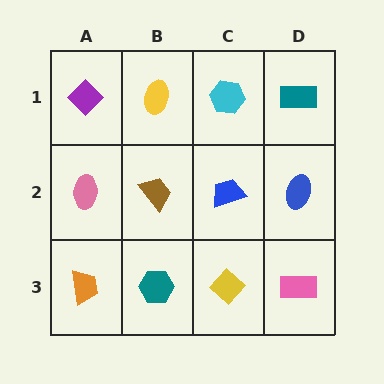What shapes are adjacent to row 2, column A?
A purple diamond (row 1, column A), an orange trapezoid (row 3, column A), a brown trapezoid (row 2, column B).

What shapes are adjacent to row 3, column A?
A pink ellipse (row 2, column A), a teal hexagon (row 3, column B).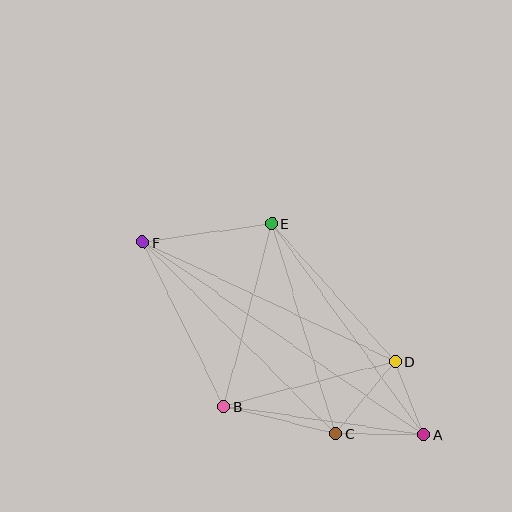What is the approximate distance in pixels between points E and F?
The distance between E and F is approximately 130 pixels.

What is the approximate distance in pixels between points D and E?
The distance between D and E is approximately 184 pixels.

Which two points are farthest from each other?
Points A and F are farthest from each other.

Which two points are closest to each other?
Points A and D are closest to each other.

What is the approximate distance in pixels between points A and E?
The distance between A and E is approximately 260 pixels.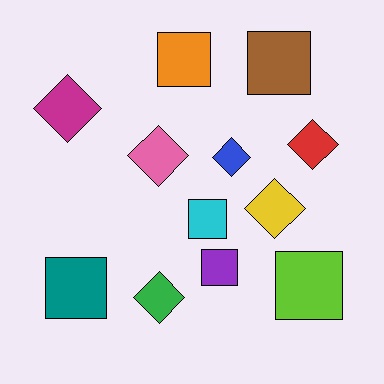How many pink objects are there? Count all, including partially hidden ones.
There is 1 pink object.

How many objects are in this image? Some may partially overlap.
There are 12 objects.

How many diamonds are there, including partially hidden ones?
There are 6 diamonds.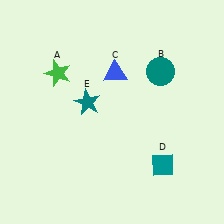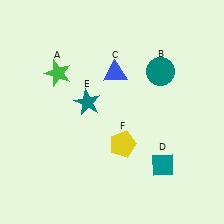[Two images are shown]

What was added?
A yellow pentagon (F) was added in Image 2.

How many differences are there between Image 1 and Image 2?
There is 1 difference between the two images.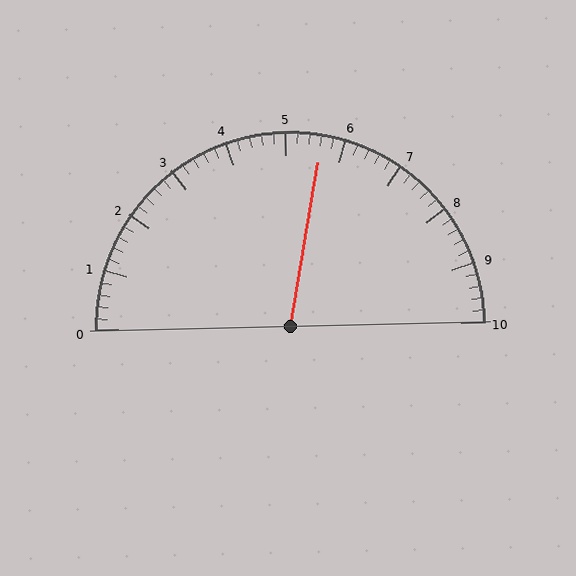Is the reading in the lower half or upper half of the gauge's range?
The reading is in the upper half of the range (0 to 10).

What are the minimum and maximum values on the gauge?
The gauge ranges from 0 to 10.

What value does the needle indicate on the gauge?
The needle indicates approximately 5.6.